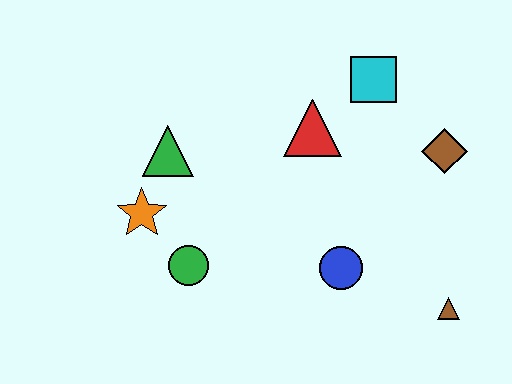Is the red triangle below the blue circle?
No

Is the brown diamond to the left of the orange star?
No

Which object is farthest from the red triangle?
The brown triangle is farthest from the red triangle.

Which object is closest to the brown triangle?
The blue circle is closest to the brown triangle.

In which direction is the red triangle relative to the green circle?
The red triangle is above the green circle.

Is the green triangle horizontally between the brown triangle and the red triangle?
No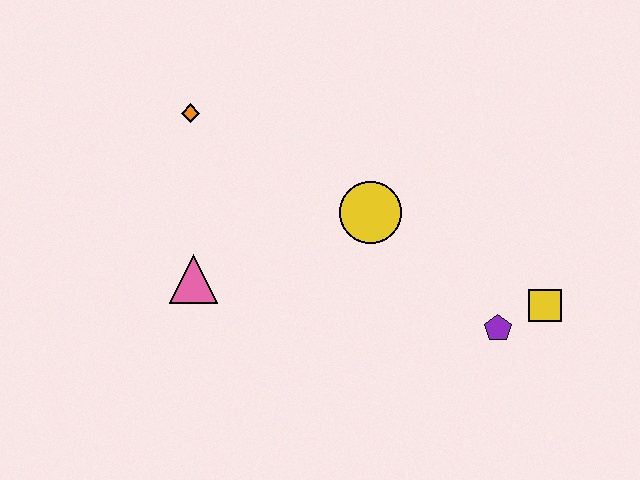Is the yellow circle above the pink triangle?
Yes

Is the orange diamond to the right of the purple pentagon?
No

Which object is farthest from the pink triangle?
The yellow square is farthest from the pink triangle.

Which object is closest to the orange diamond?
The pink triangle is closest to the orange diamond.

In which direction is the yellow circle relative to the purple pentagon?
The yellow circle is to the left of the purple pentagon.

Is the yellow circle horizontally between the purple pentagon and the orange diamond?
Yes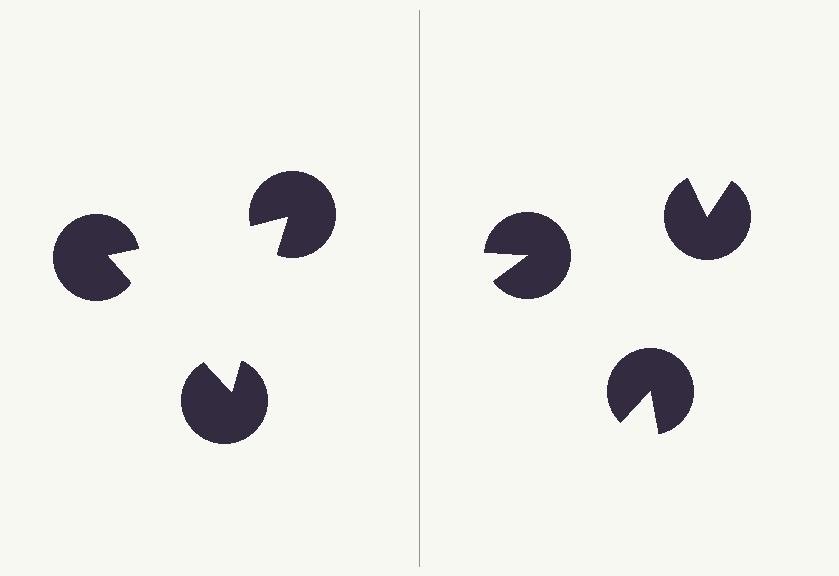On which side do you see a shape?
An illusory triangle appears on the left side. On the right side the wedge cuts are rotated, so no coherent shape forms.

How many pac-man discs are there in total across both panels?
6 — 3 on each side.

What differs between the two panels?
The pac-man discs are positioned identically on both sides; only the wedge orientations differ. On the left they align to a triangle; on the right they are misaligned.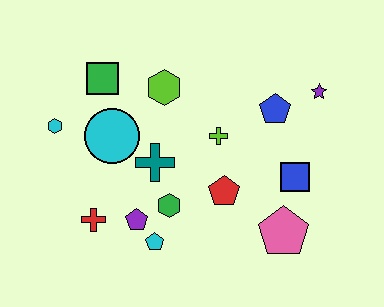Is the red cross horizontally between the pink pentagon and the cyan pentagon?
No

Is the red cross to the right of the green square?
No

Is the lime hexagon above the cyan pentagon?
Yes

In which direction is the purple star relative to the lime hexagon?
The purple star is to the right of the lime hexagon.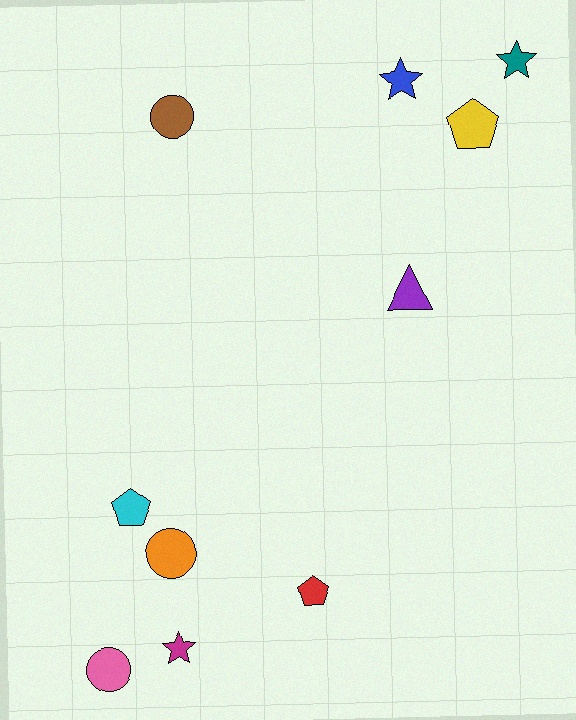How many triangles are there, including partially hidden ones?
There is 1 triangle.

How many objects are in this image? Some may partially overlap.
There are 10 objects.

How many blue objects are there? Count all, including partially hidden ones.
There is 1 blue object.